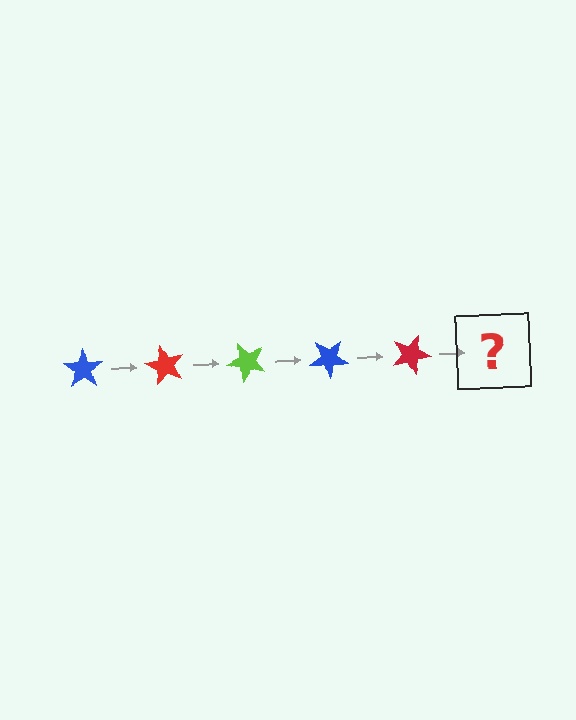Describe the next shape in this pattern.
It should be a lime star, rotated 300 degrees from the start.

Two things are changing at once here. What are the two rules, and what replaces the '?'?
The two rules are that it rotates 60 degrees each step and the color cycles through blue, red, and lime. The '?' should be a lime star, rotated 300 degrees from the start.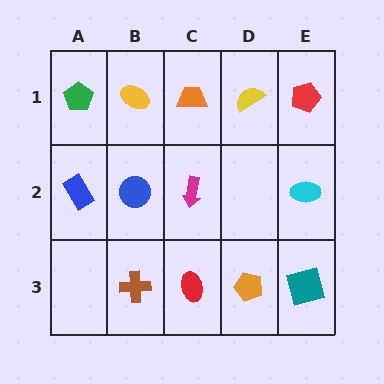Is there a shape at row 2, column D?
No, that cell is empty.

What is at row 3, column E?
A teal square.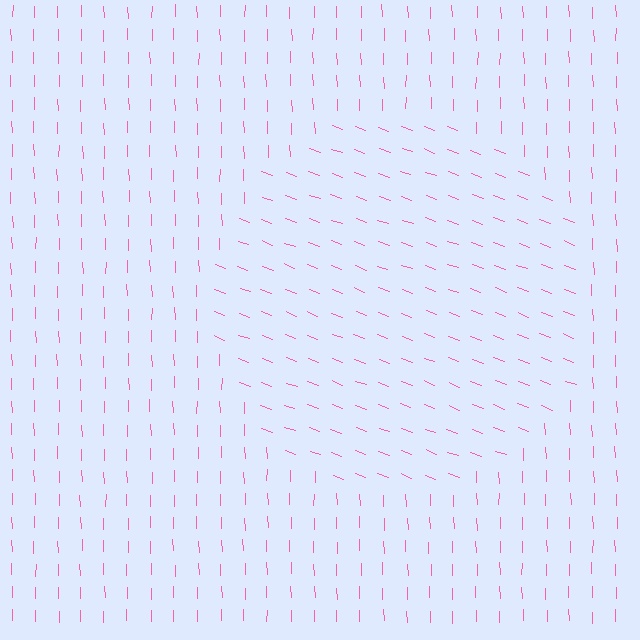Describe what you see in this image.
The image is filled with small pink line segments. A circle region in the image has lines oriented differently from the surrounding lines, creating a visible texture boundary.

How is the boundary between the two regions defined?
The boundary is defined purely by a change in line orientation (approximately 68 degrees difference). All lines are the same color and thickness.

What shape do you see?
I see a circle.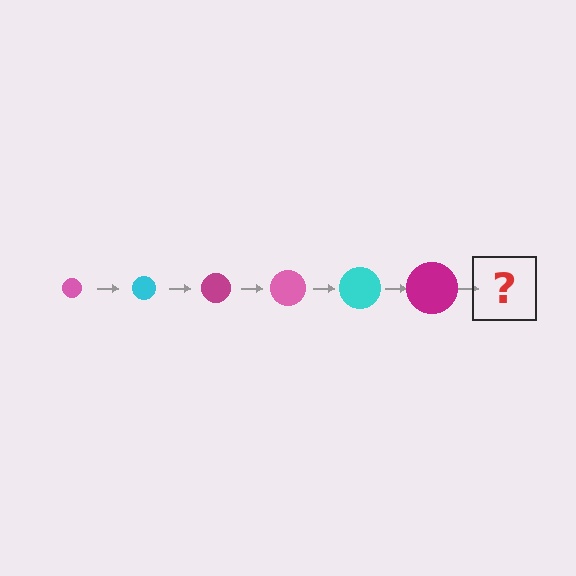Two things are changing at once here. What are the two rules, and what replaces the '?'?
The two rules are that the circle grows larger each step and the color cycles through pink, cyan, and magenta. The '?' should be a pink circle, larger than the previous one.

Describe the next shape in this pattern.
It should be a pink circle, larger than the previous one.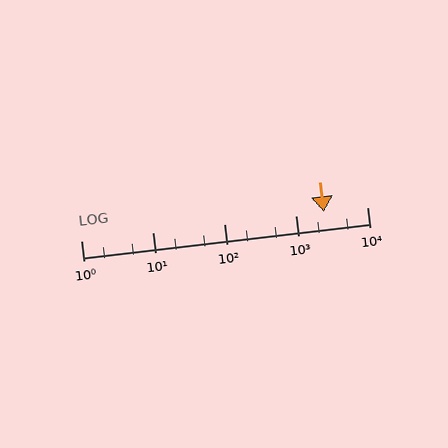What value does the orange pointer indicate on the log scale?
The pointer indicates approximately 2500.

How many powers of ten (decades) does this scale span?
The scale spans 4 decades, from 1 to 10000.